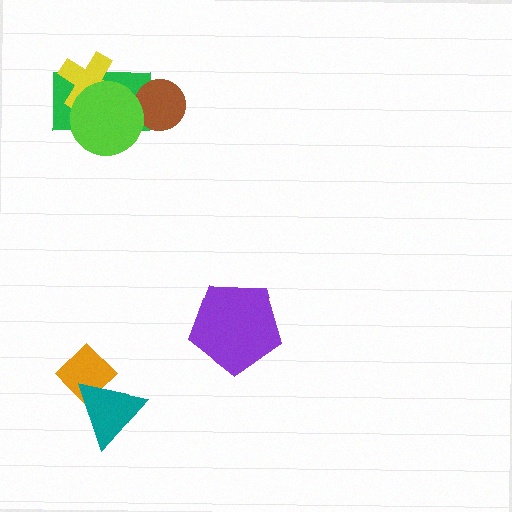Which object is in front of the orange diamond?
The teal triangle is in front of the orange diamond.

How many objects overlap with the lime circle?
3 objects overlap with the lime circle.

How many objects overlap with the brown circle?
2 objects overlap with the brown circle.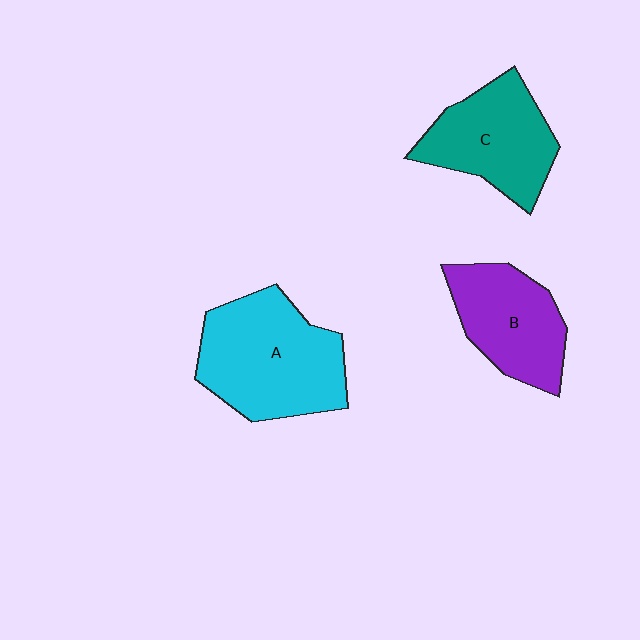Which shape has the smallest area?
Shape B (purple).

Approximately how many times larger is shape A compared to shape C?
Approximately 1.3 times.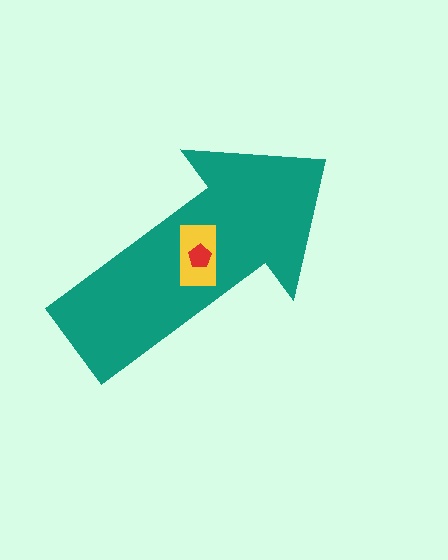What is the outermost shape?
The teal arrow.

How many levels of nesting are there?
3.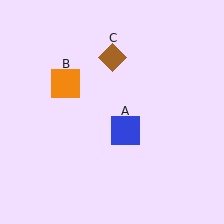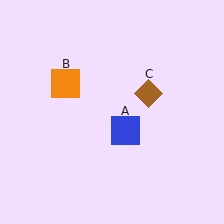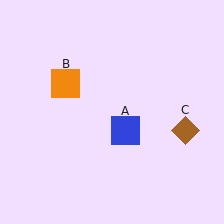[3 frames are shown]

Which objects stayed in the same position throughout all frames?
Blue square (object A) and orange square (object B) remained stationary.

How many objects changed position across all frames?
1 object changed position: brown diamond (object C).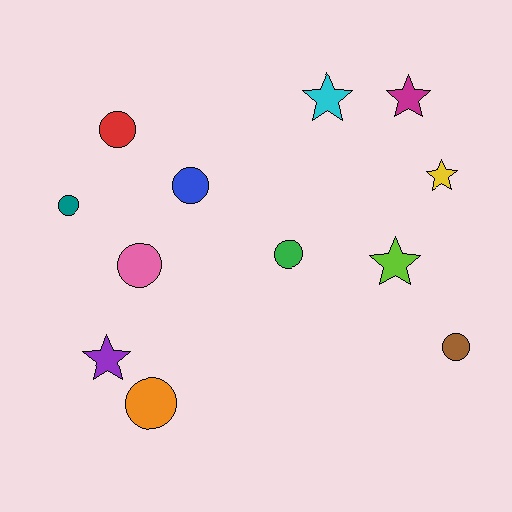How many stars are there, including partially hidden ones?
There are 5 stars.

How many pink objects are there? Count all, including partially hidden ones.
There is 1 pink object.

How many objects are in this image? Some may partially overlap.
There are 12 objects.